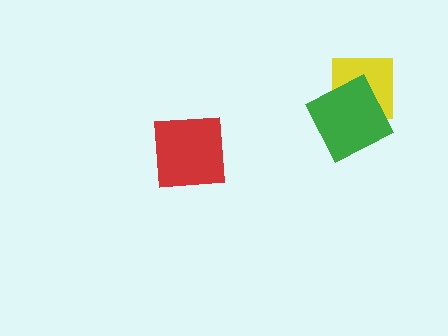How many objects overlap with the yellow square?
1 object overlaps with the yellow square.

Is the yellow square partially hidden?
Yes, it is partially covered by another shape.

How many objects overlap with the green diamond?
1 object overlaps with the green diamond.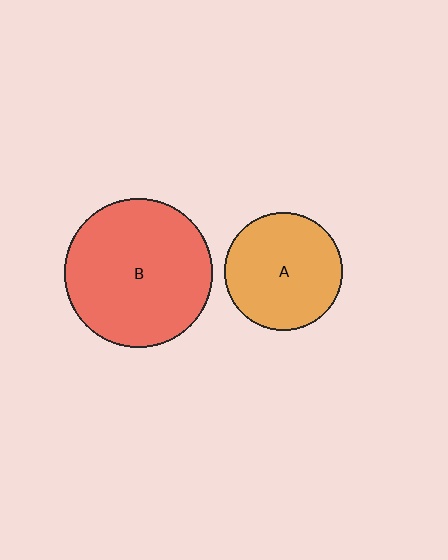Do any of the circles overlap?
No, none of the circles overlap.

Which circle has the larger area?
Circle B (red).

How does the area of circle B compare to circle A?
Approximately 1.6 times.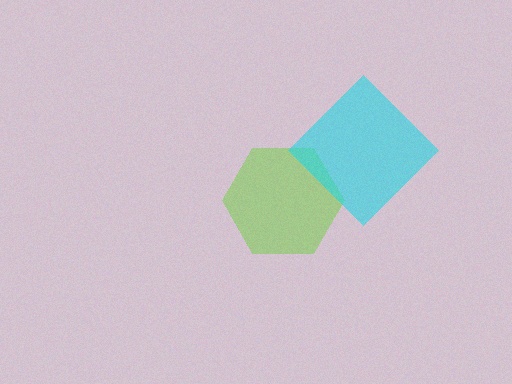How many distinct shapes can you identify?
There are 2 distinct shapes: a lime hexagon, a cyan diamond.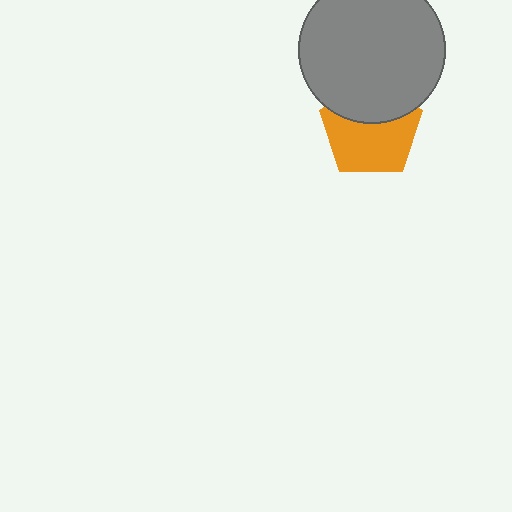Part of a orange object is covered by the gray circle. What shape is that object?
It is a pentagon.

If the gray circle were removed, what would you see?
You would see the complete orange pentagon.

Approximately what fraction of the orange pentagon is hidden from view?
Roughly 38% of the orange pentagon is hidden behind the gray circle.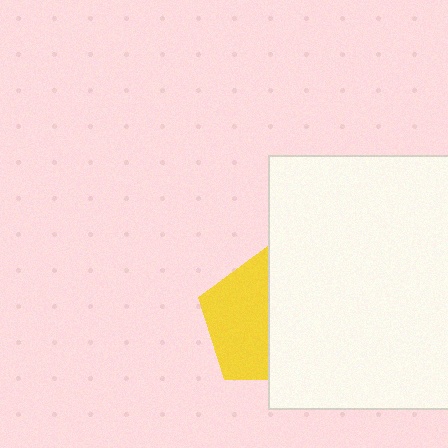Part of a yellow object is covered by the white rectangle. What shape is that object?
It is a pentagon.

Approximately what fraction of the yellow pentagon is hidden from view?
Roughly 50% of the yellow pentagon is hidden behind the white rectangle.